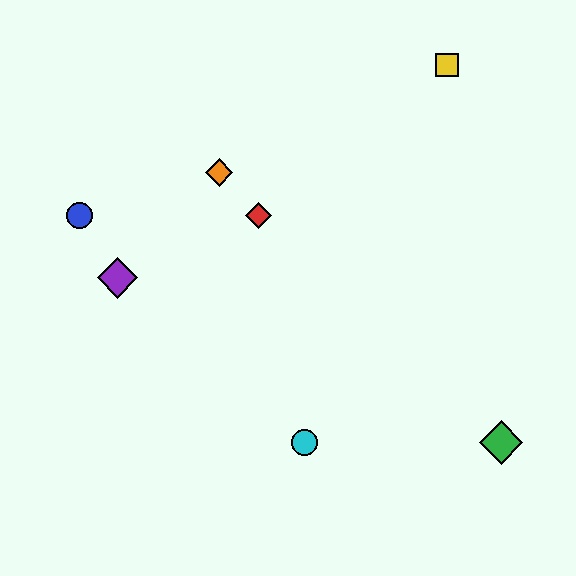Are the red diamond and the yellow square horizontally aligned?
No, the red diamond is at y≈215 and the yellow square is at y≈65.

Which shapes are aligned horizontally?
The red diamond, the blue circle are aligned horizontally.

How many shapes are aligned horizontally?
2 shapes (the red diamond, the blue circle) are aligned horizontally.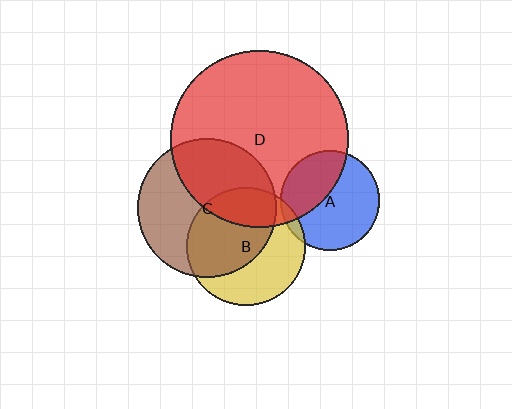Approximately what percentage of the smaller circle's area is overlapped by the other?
Approximately 25%.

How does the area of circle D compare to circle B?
Approximately 2.2 times.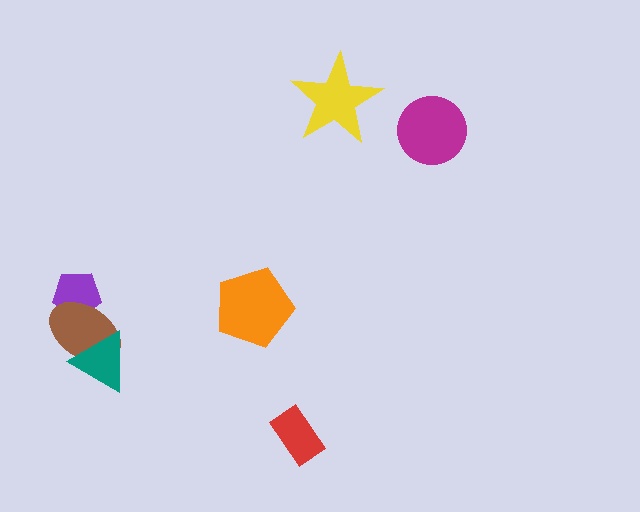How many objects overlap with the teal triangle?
1 object overlaps with the teal triangle.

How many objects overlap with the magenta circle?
0 objects overlap with the magenta circle.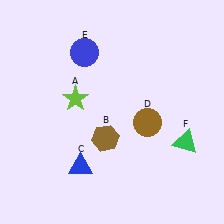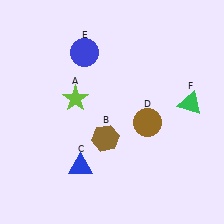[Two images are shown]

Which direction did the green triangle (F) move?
The green triangle (F) moved up.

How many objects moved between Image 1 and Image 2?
1 object moved between the two images.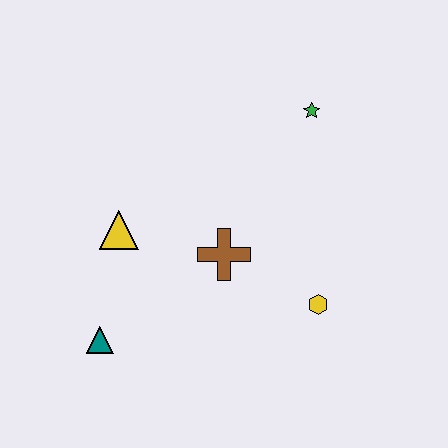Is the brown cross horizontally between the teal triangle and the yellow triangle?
No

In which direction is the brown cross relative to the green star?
The brown cross is below the green star.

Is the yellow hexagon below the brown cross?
Yes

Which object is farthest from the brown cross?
The green star is farthest from the brown cross.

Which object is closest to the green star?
The brown cross is closest to the green star.